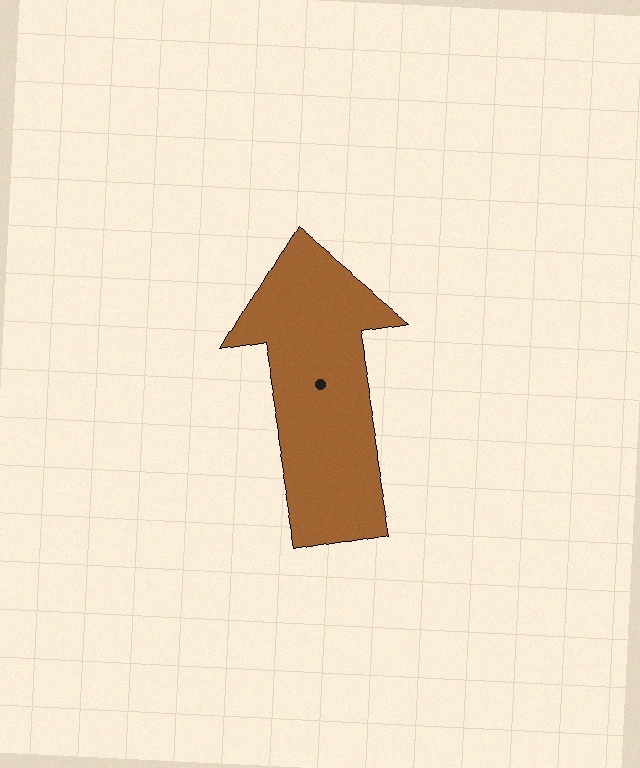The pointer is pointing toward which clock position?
Roughly 12 o'clock.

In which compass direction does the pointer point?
North.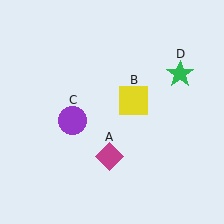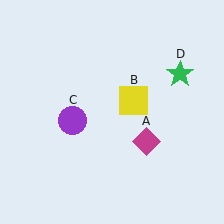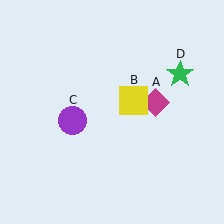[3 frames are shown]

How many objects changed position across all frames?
1 object changed position: magenta diamond (object A).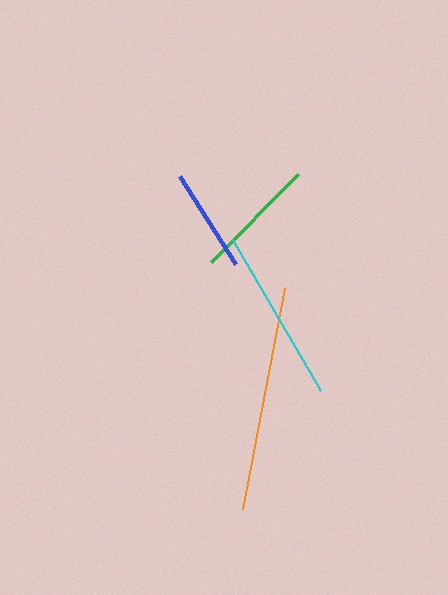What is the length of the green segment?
The green segment is approximately 124 pixels long.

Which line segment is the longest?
The orange line is the longest at approximately 226 pixels.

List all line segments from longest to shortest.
From longest to shortest: orange, cyan, green, blue.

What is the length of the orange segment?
The orange segment is approximately 226 pixels long.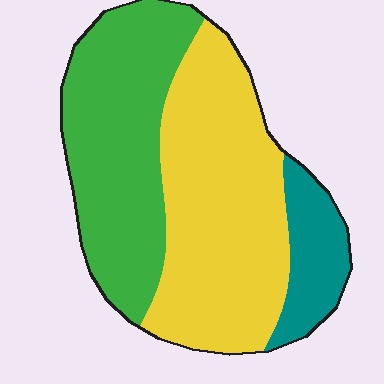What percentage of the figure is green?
Green covers 39% of the figure.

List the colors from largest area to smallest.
From largest to smallest: yellow, green, teal.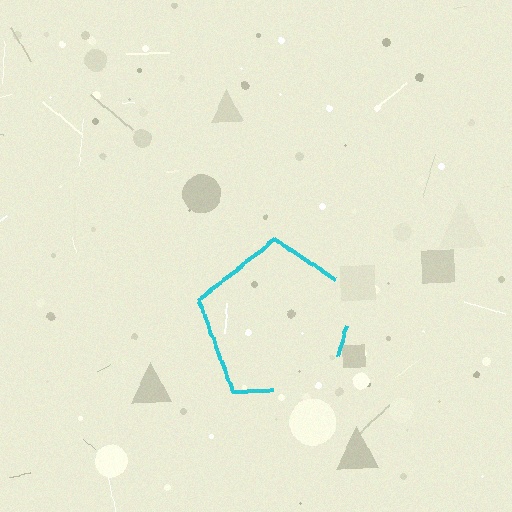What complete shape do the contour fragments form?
The contour fragments form a pentagon.